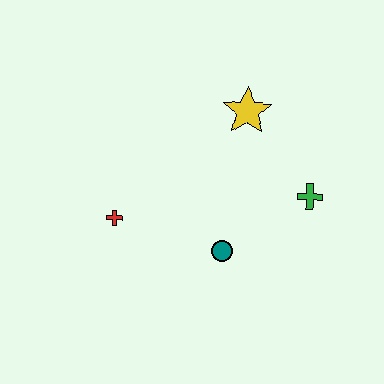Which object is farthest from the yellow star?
The red cross is farthest from the yellow star.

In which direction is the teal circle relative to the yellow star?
The teal circle is below the yellow star.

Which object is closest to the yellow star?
The green cross is closest to the yellow star.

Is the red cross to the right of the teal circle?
No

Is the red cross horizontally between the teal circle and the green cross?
No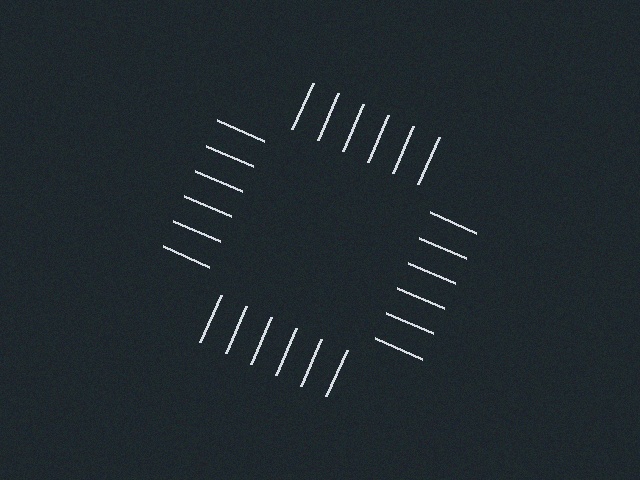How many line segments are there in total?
24 — 6 along each of the 4 edges.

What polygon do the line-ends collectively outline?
An illusory square — the line segments terminate on its edges but no continuous stroke is drawn.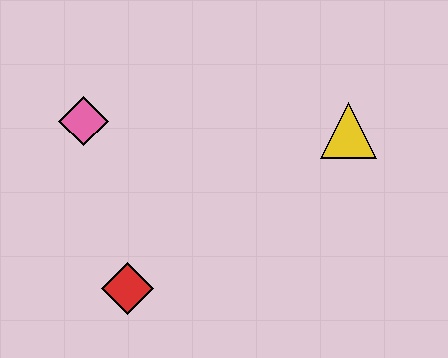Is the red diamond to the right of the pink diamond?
Yes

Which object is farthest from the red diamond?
The yellow triangle is farthest from the red diamond.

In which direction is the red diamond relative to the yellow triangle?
The red diamond is to the left of the yellow triangle.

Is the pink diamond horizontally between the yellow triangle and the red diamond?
No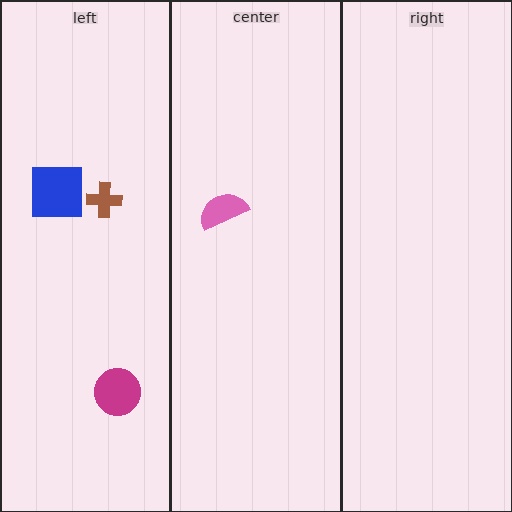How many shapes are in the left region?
3.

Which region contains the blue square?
The left region.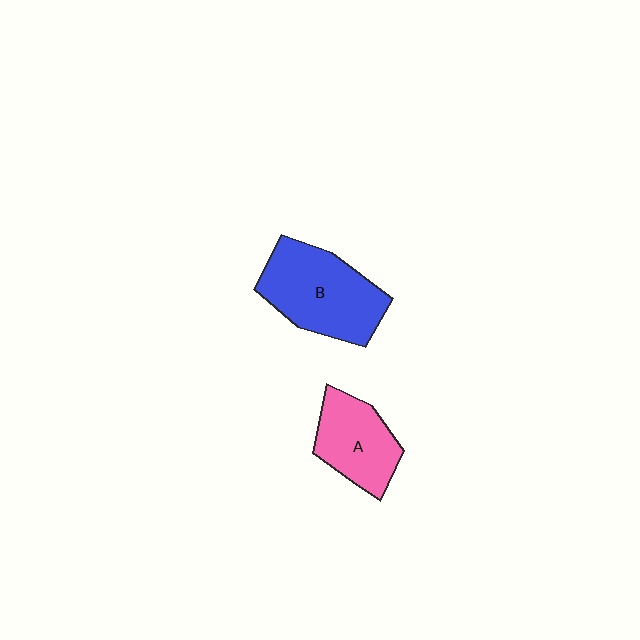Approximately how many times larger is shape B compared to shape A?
Approximately 1.4 times.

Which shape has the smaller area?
Shape A (pink).